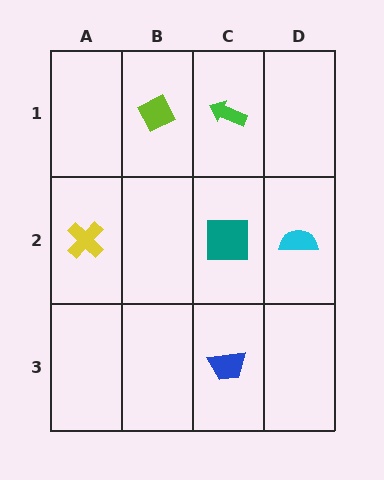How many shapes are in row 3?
1 shape.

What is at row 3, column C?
A blue trapezoid.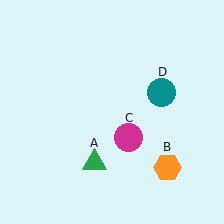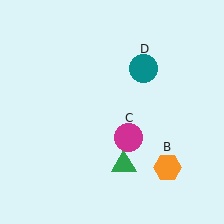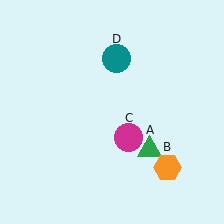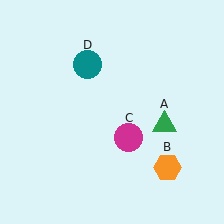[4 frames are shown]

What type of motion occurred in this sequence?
The green triangle (object A), teal circle (object D) rotated counterclockwise around the center of the scene.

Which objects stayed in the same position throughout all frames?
Orange hexagon (object B) and magenta circle (object C) remained stationary.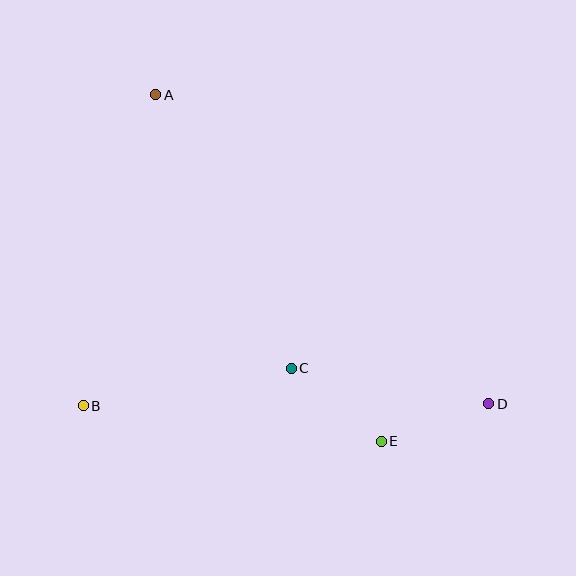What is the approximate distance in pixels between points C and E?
The distance between C and E is approximately 116 pixels.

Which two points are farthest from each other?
Points A and D are farthest from each other.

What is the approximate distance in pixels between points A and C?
The distance between A and C is approximately 305 pixels.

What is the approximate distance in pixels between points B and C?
The distance between B and C is approximately 211 pixels.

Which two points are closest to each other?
Points D and E are closest to each other.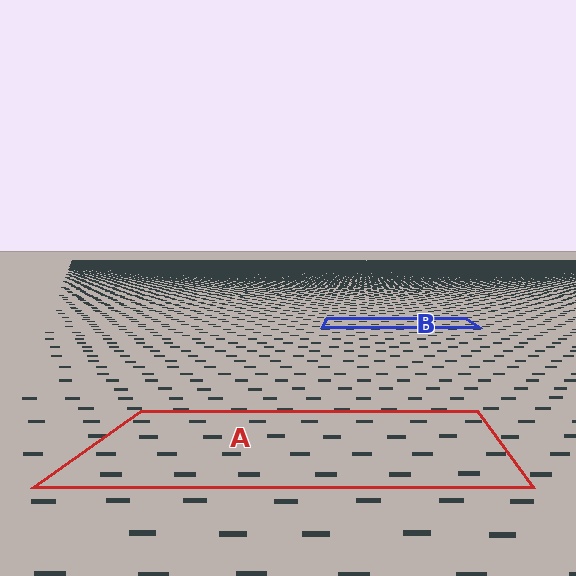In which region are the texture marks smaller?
The texture marks are smaller in region B, because it is farther away.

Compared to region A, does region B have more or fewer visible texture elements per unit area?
Region B has more texture elements per unit area — they are packed more densely because it is farther away.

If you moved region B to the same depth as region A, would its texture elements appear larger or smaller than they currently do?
They would appear larger. At a closer depth, the same texture elements are projected at a bigger on-screen size.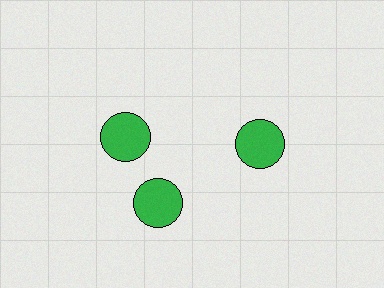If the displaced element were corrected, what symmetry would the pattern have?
It would have 3-fold rotational symmetry — the pattern would map onto itself every 120 degrees.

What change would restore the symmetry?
The symmetry would be restored by rotating it back into even spacing with its neighbors so that all 3 circles sit at equal angles and equal distance from the center.